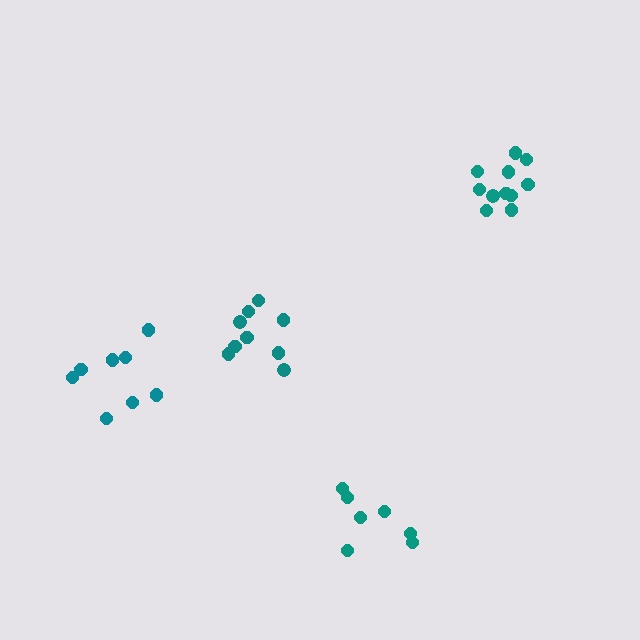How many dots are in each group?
Group 1: 7 dots, Group 2: 11 dots, Group 3: 9 dots, Group 4: 8 dots (35 total).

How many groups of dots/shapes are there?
There are 4 groups.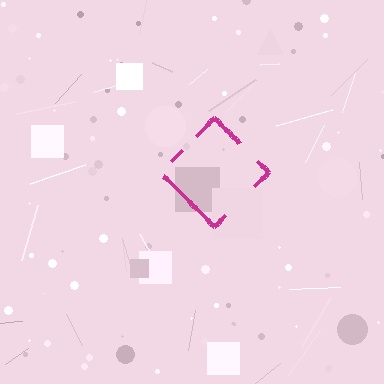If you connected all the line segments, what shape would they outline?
They would outline a diamond.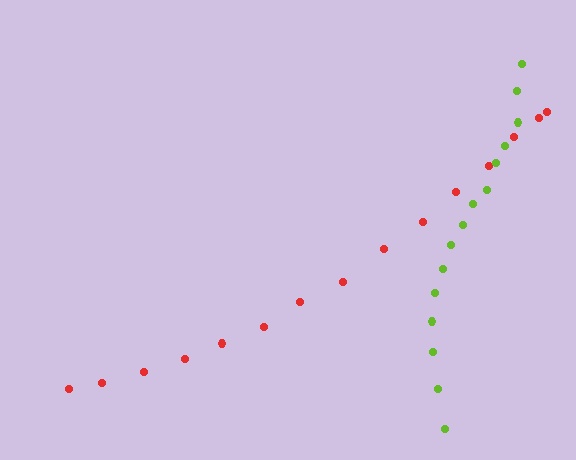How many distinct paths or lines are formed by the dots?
There are 2 distinct paths.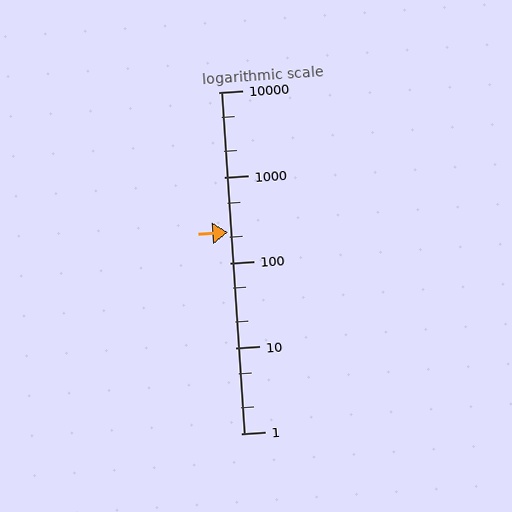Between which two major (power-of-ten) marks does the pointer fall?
The pointer is between 100 and 1000.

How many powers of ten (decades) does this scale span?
The scale spans 4 decades, from 1 to 10000.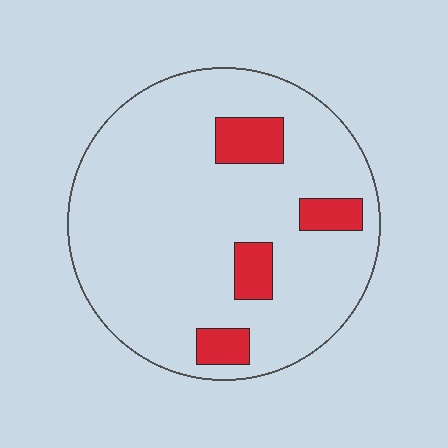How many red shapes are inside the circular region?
4.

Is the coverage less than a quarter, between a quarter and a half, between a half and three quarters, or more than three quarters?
Less than a quarter.